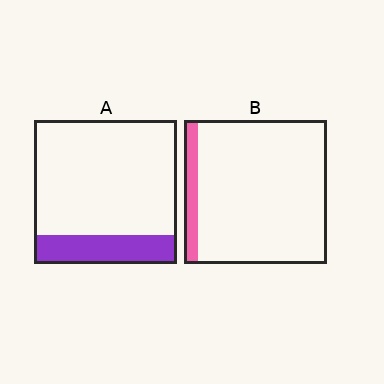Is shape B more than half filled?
No.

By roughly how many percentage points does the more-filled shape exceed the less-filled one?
By roughly 10 percentage points (A over B).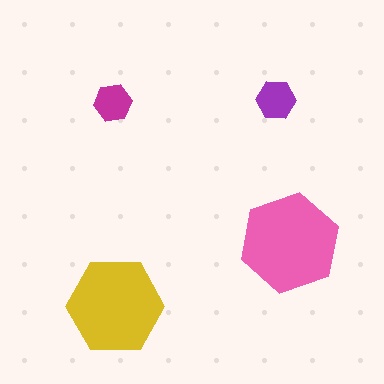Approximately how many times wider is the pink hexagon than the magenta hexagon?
About 2.5 times wider.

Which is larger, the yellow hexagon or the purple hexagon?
The yellow one.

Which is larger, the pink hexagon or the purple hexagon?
The pink one.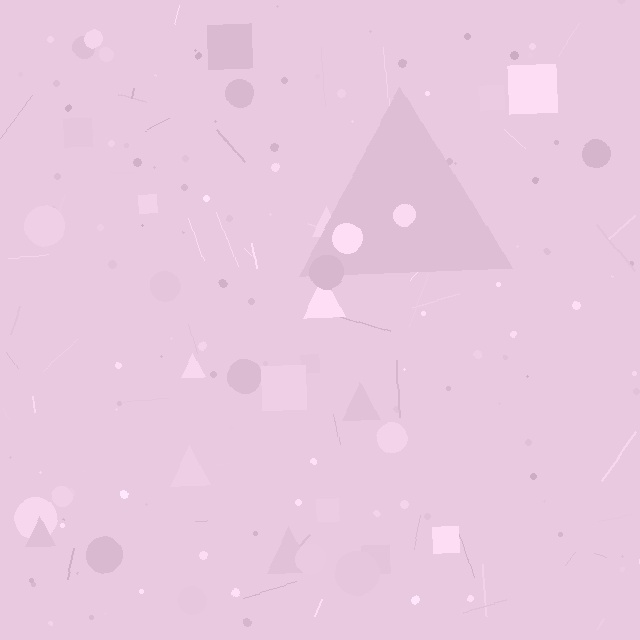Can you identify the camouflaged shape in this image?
The camouflaged shape is a triangle.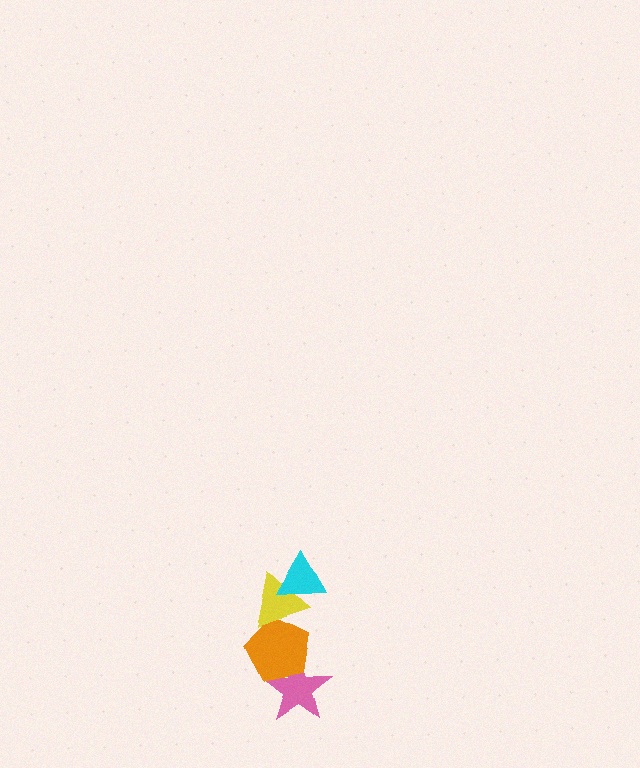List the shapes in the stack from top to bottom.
From top to bottom: the cyan triangle, the yellow triangle, the orange pentagon, the pink star.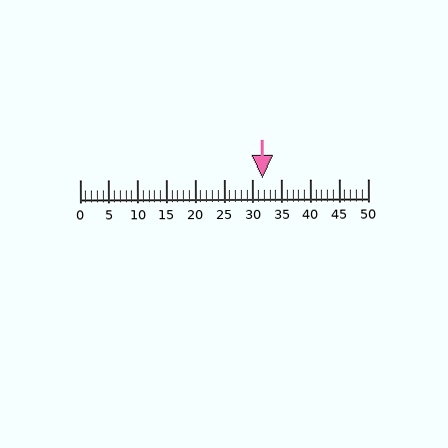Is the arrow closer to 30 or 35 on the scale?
The arrow is closer to 30.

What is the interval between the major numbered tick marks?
The major tick marks are spaced 5 units apart.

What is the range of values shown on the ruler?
The ruler shows values from 0 to 50.